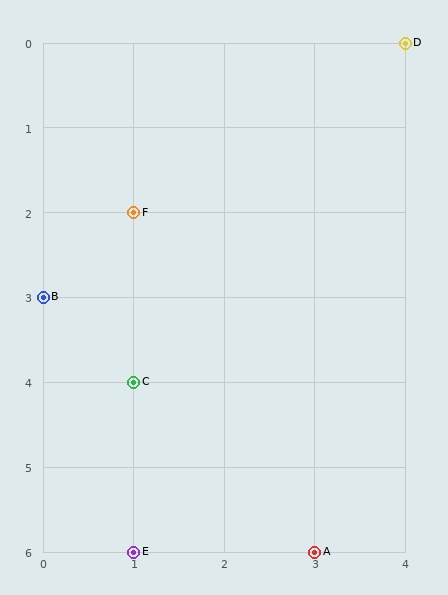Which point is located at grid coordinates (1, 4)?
Point C is at (1, 4).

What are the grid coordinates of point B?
Point B is at grid coordinates (0, 3).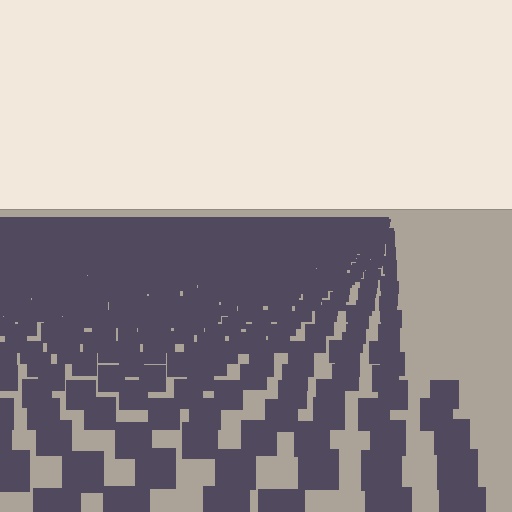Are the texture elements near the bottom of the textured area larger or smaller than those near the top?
Larger. Near the bottom, elements are closer to the viewer and appear at a bigger on-screen size.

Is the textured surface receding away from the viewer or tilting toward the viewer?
The surface is receding away from the viewer. Texture elements get smaller and denser toward the top.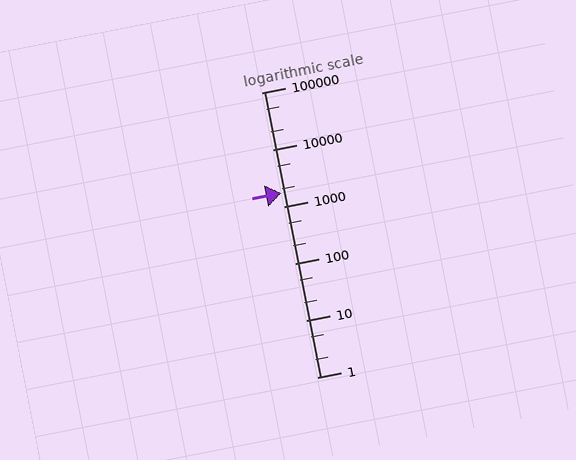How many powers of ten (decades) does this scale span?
The scale spans 5 decades, from 1 to 100000.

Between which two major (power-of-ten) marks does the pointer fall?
The pointer is between 1000 and 10000.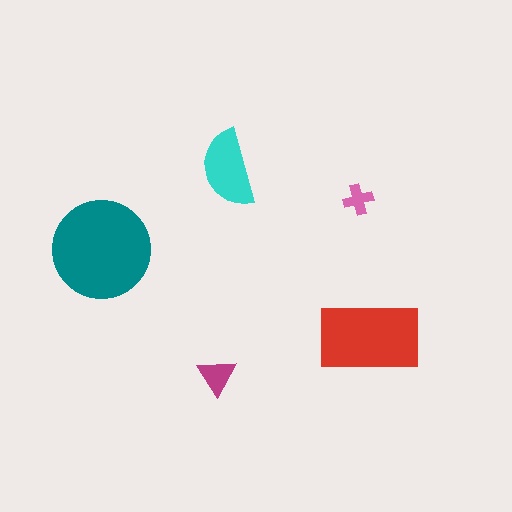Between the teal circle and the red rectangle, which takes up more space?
The teal circle.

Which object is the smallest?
The pink cross.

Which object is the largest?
The teal circle.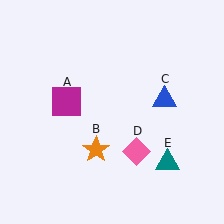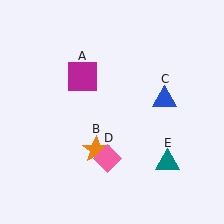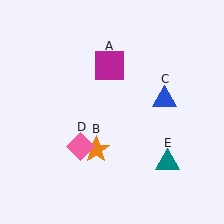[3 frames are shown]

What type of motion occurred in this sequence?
The magenta square (object A), pink diamond (object D) rotated clockwise around the center of the scene.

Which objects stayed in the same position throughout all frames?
Orange star (object B) and blue triangle (object C) and teal triangle (object E) remained stationary.